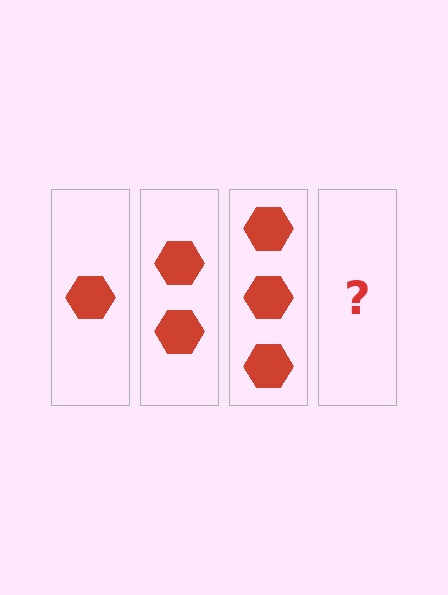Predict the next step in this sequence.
The next step is 4 hexagons.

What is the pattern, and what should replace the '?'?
The pattern is that each step adds one more hexagon. The '?' should be 4 hexagons.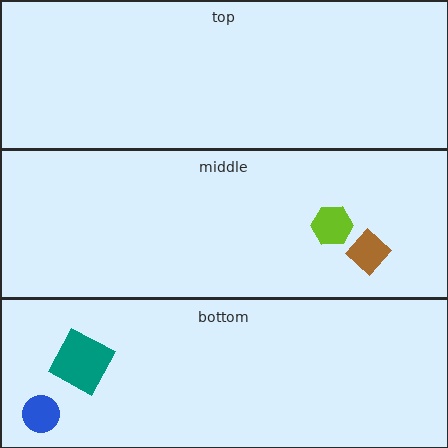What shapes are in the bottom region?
The blue circle, the teal square.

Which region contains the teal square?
The bottom region.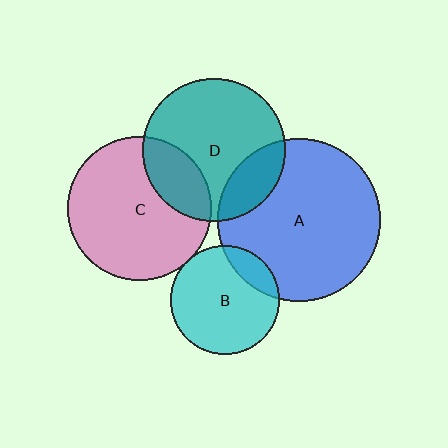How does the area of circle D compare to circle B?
Approximately 1.7 times.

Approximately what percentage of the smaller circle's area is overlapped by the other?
Approximately 20%.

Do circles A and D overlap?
Yes.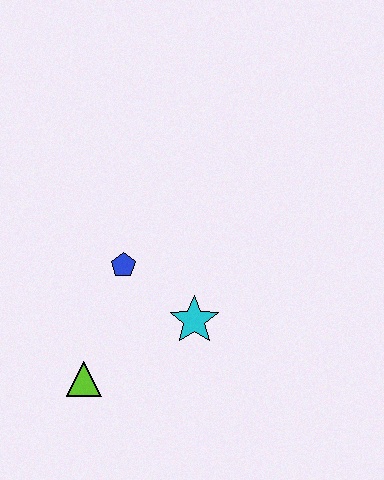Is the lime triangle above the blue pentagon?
No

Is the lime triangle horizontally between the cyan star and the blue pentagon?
No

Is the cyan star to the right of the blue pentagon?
Yes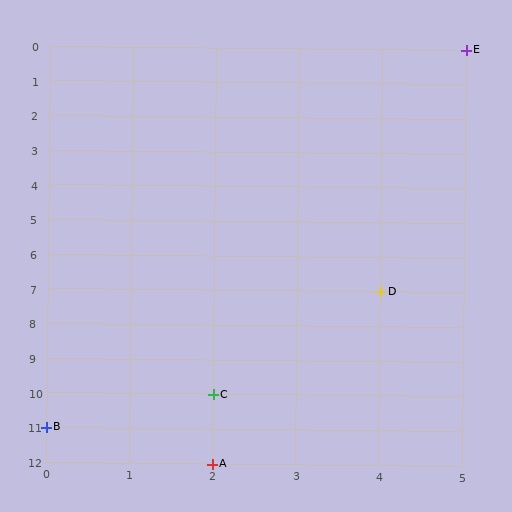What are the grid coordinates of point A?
Point A is at grid coordinates (2, 12).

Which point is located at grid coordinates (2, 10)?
Point C is at (2, 10).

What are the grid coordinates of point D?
Point D is at grid coordinates (4, 7).